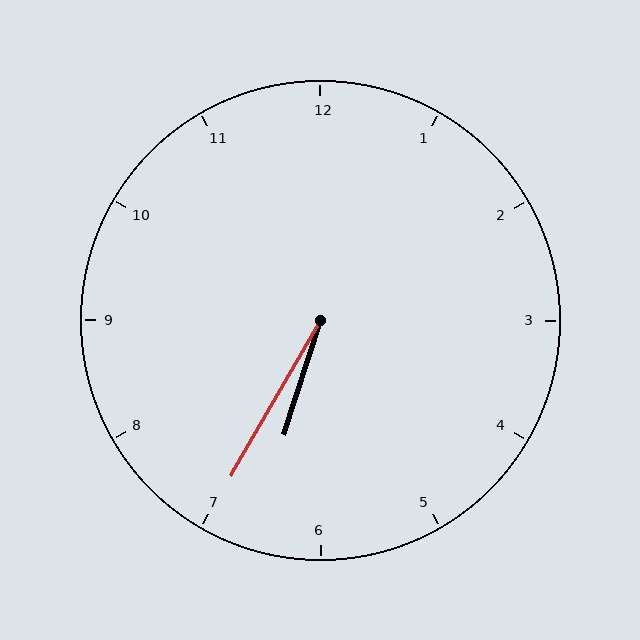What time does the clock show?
6:35.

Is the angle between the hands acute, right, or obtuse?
It is acute.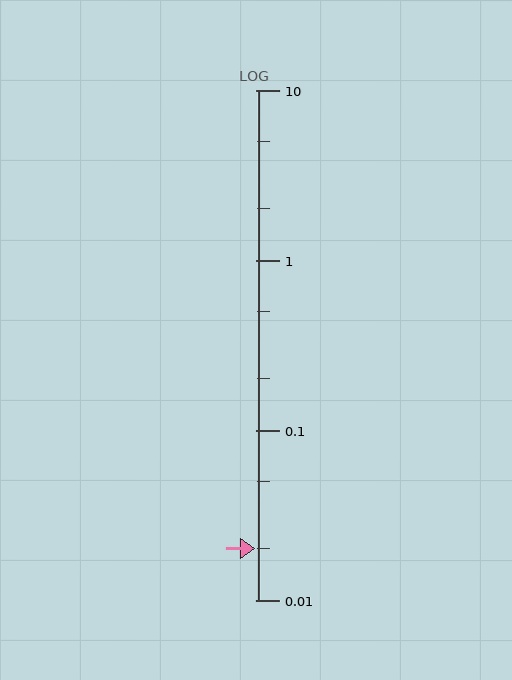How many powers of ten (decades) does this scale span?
The scale spans 3 decades, from 0.01 to 10.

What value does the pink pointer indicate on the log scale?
The pointer indicates approximately 0.02.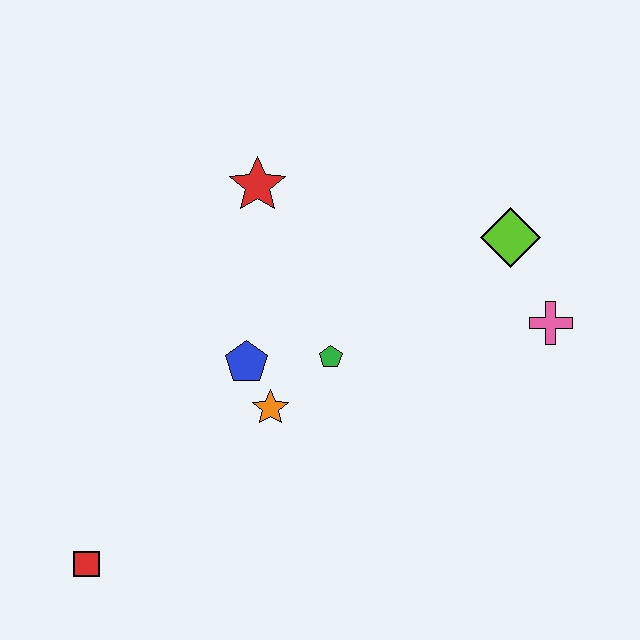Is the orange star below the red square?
No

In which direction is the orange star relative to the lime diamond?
The orange star is to the left of the lime diamond.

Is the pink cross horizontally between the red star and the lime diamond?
No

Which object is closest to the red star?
The blue pentagon is closest to the red star.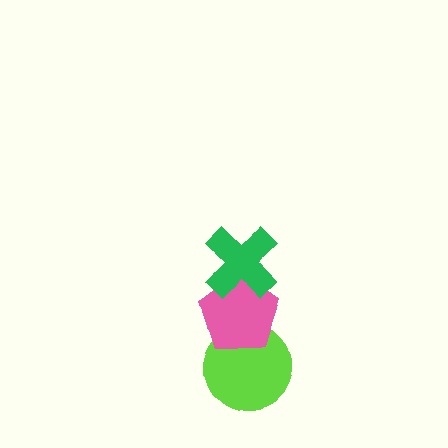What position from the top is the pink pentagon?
The pink pentagon is 2nd from the top.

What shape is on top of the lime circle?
The pink pentagon is on top of the lime circle.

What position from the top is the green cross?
The green cross is 1st from the top.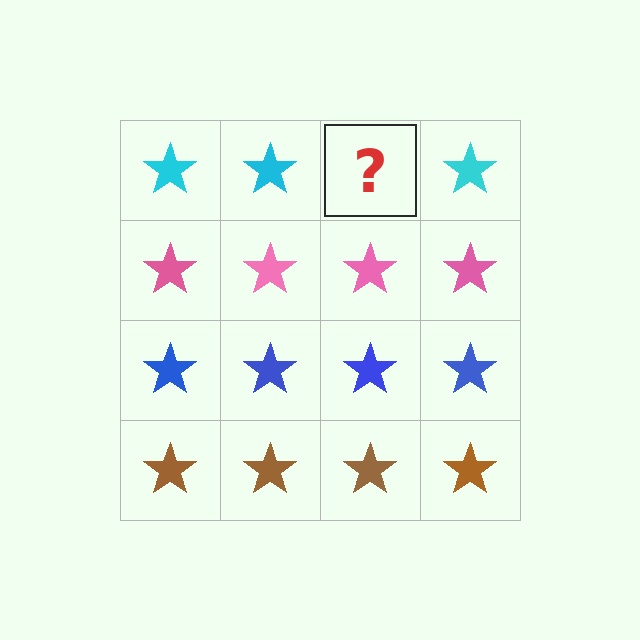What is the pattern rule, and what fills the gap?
The rule is that each row has a consistent color. The gap should be filled with a cyan star.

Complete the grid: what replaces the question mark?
The question mark should be replaced with a cyan star.